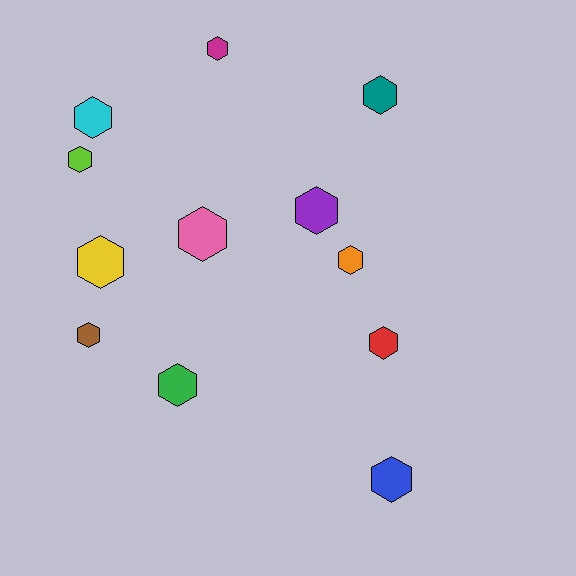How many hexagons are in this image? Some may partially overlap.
There are 12 hexagons.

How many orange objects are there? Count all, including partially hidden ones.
There is 1 orange object.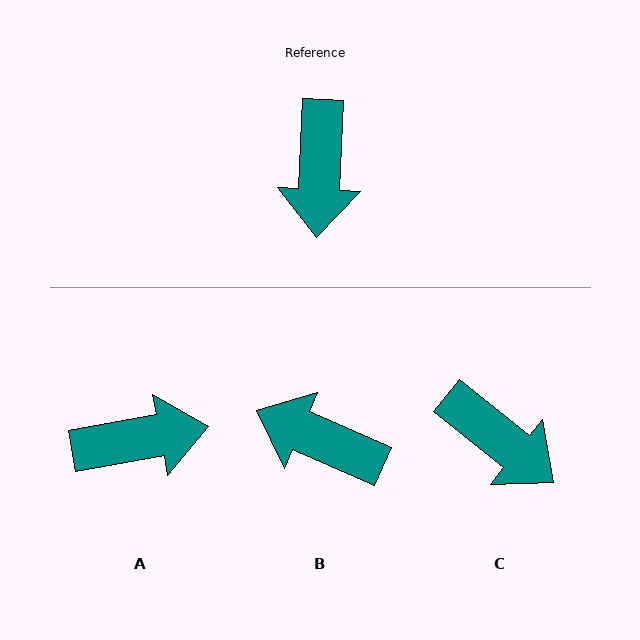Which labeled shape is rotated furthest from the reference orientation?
B, about 111 degrees away.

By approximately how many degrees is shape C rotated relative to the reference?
Approximately 54 degrees counter-clockwise.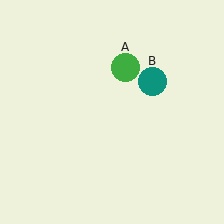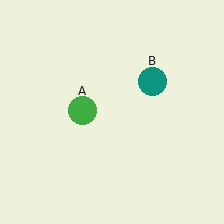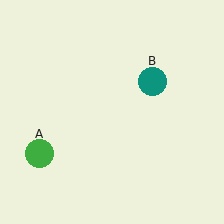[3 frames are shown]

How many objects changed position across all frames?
1 object changed position: green circle (object A).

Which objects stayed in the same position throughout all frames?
Teal circle (object B) remained stationary.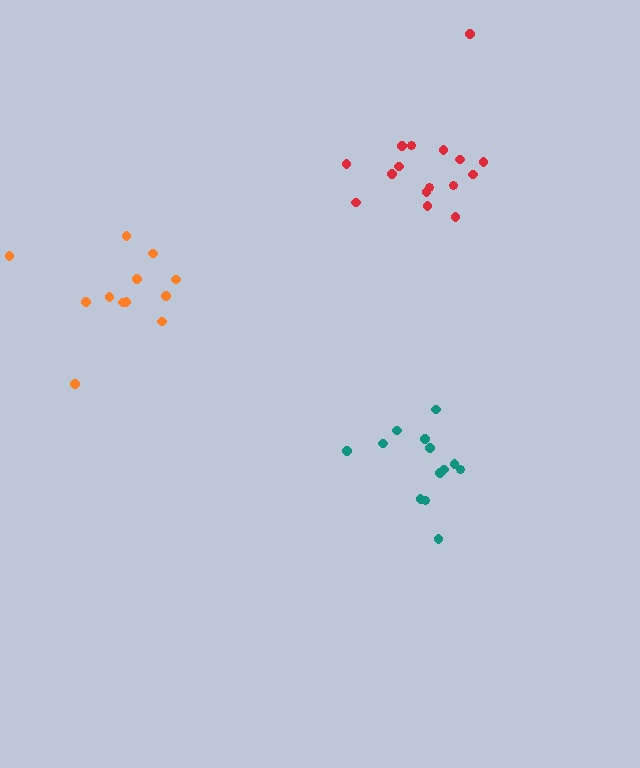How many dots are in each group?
Group 1: 16 dots, Group 2: 13 dots, Group 3: 12 dots (41 total).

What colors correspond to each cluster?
The clusters are colored: red, teal, orange.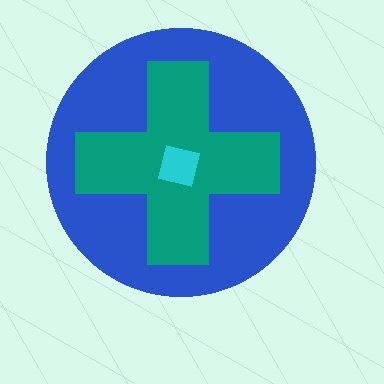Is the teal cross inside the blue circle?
Yes.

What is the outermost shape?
The blue circle.